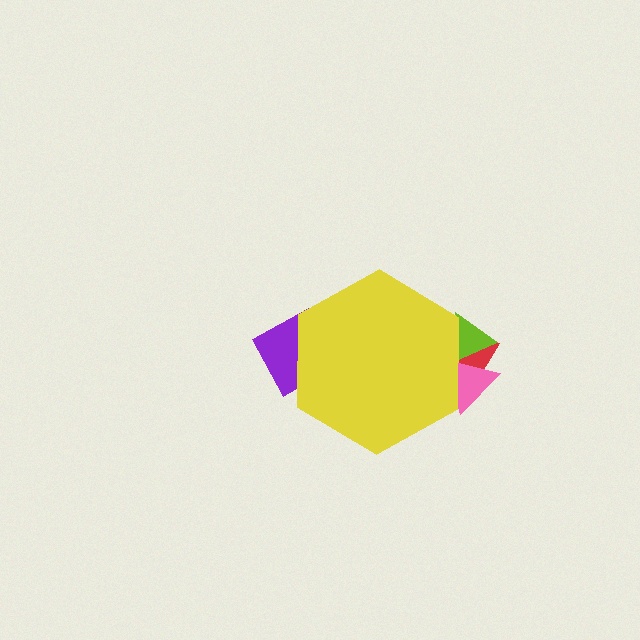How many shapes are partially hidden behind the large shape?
4 shapes are partially hidden.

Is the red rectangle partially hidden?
Yes, the red rectangle is partially hidden behind the yellow hexagon.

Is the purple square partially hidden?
Yes, the purple square is partially hidden behind the yellow hexagon.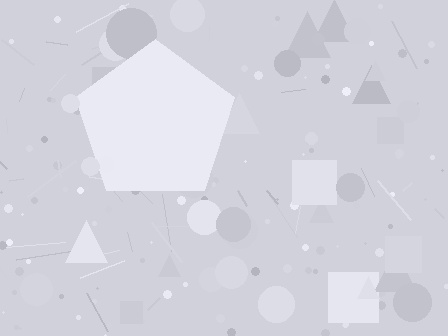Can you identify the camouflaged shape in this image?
The camouflaged shape is a pentagon.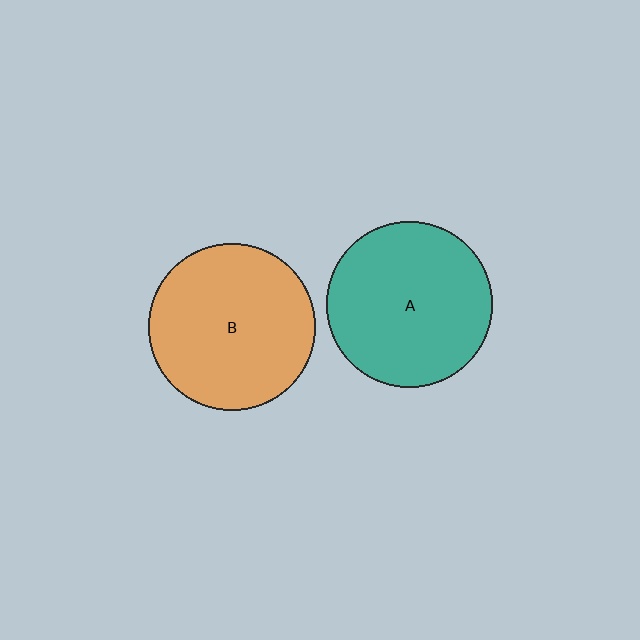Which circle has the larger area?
Circle B (orange).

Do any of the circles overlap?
No, none of the circles overlap.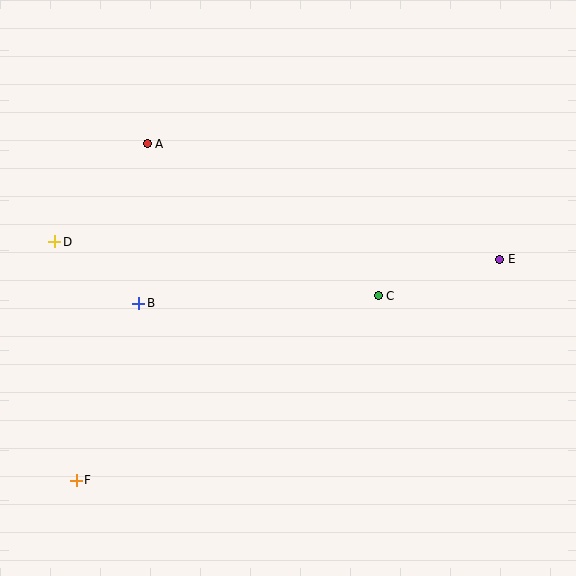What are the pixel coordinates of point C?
Point C is at (378, 296).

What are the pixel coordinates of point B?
Point B is at (139, 303).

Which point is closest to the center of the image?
Point C at (378, 296) is closest to the center.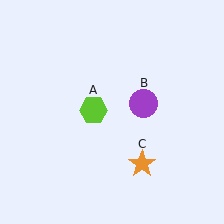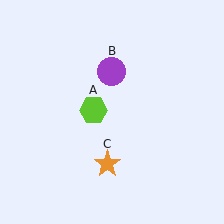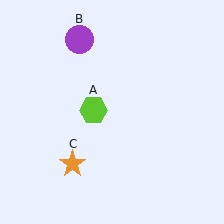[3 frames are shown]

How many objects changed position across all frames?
2 objects changed position: purple circle (object B), orange star (object C).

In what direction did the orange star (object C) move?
The orange star (object C) moved left.